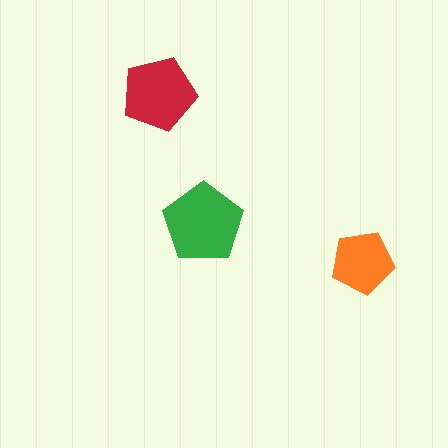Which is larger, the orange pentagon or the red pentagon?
The red one.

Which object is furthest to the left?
The red pentagon is leftmost.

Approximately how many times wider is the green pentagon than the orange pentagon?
About 1.5 times wider.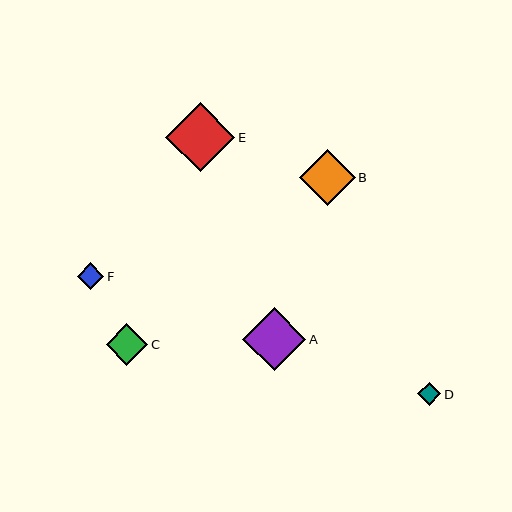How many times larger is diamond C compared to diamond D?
Diamond C is approximately 1.8 times the size of diamond D.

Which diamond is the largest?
Diamond E is the largest with a size of approximately 69 pixels.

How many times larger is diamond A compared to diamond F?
Diamond A is approximately 2.4 times the size of diamond F.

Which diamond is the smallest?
Diamond D is the smallest with a size of approximately 23 pixels.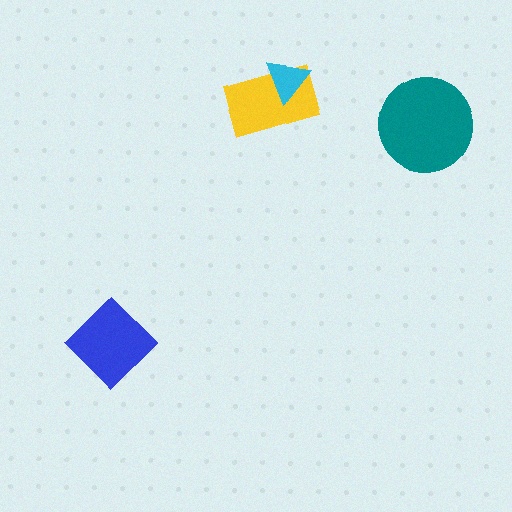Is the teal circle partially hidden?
No, no other shape covers it.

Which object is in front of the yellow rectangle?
The cyan triangle is in front of the yellow rectangle.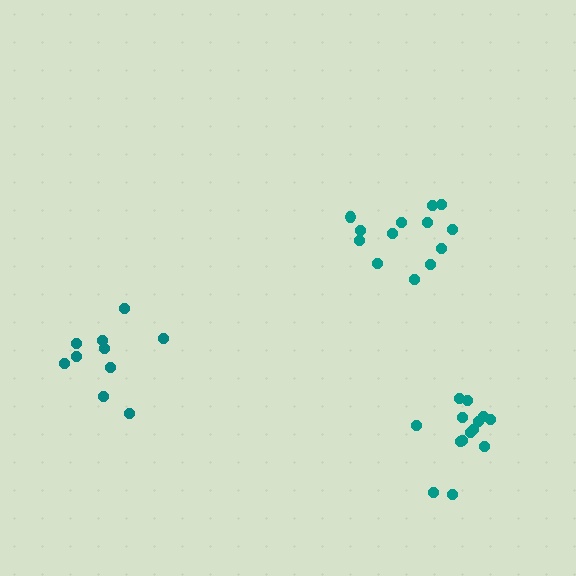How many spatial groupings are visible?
There are 3 spatial groupings.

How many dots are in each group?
Group 1: 10 dots, Group 2: 13 dots, Group 3: 14 dots (37 total).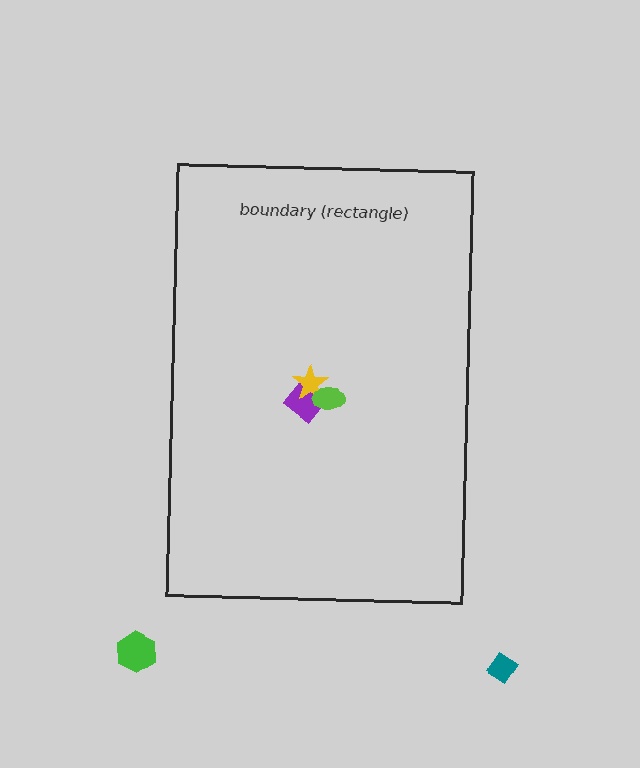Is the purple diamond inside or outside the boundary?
Inside.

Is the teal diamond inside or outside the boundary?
Outside.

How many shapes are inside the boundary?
3 inside, 2 outside.